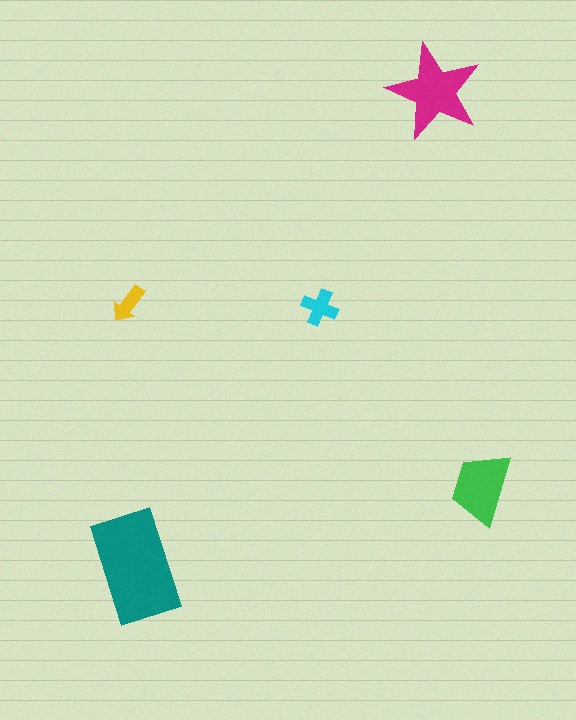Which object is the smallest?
The yellow arrow.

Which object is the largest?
The teal rectangle.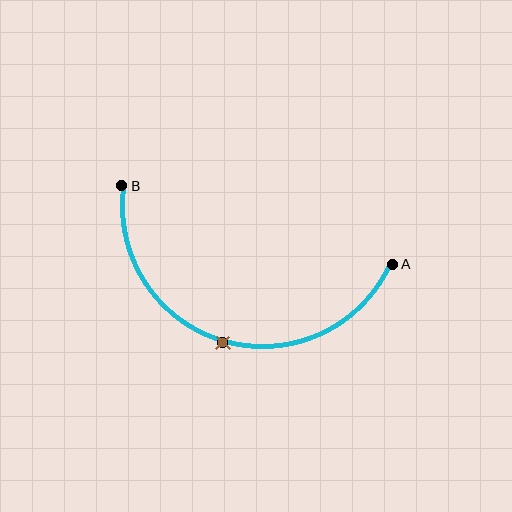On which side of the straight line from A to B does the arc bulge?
The arc bulges below the straight line connecting A and B.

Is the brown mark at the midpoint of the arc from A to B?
Yes. The brown mark lies on the arc at equal arc-length from both A and B — it is the arc midpoint.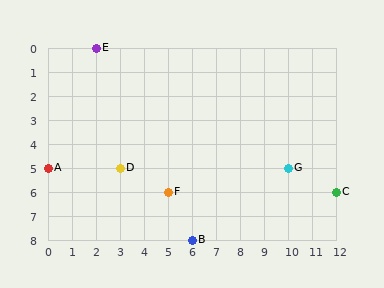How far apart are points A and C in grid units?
Points A and C are 12 columns and 1 row apart (about 12.0 grid units diagonally).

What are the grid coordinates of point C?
Point C is at grid coordinates (12, 6).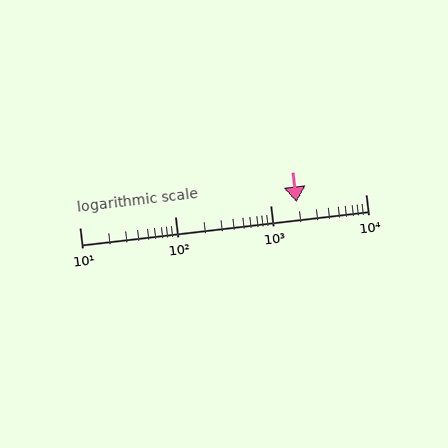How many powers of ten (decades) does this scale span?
The scale spans 3 decades, from 10 to 10000.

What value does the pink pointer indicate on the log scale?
The pointer indicates approximately 1900.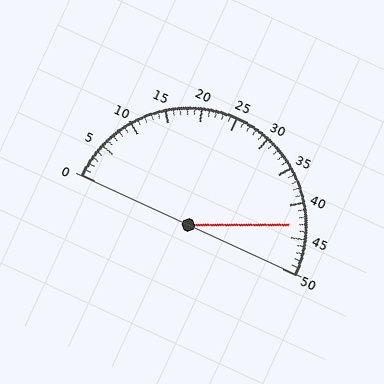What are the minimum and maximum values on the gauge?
The gauge ranges from 0 to 50.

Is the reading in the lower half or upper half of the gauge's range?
The reading is in the upper half of the range (0 to 50).